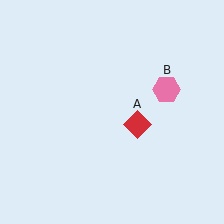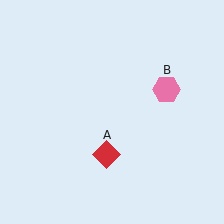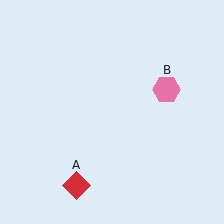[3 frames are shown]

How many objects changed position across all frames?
1 object changed position: red diamond (object A).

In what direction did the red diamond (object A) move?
The red diamond (object A) moved down and to the left.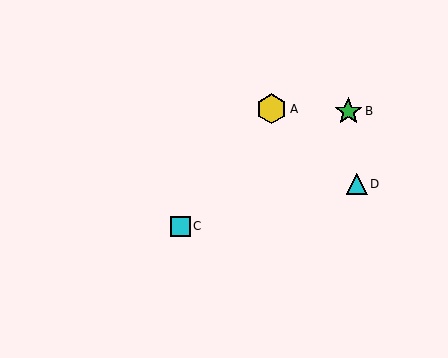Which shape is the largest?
The yellow hexagon (labeled A) is the largest.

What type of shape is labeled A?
Shape A is a yellow hexagon.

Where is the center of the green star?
The center of the green star is at (348, 111).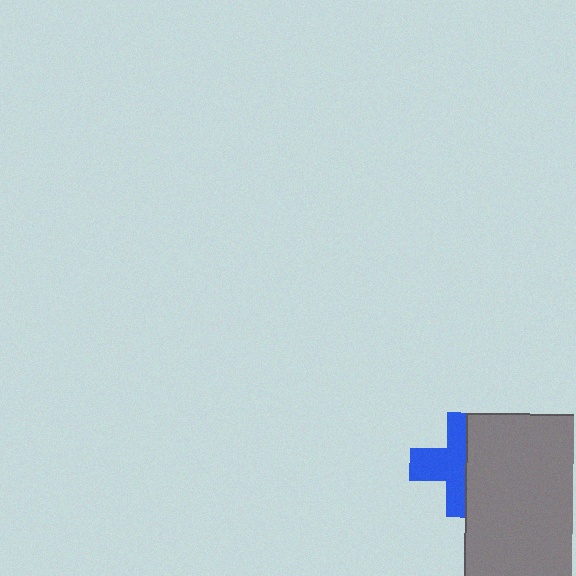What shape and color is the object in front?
The object in front is a gray rectangle.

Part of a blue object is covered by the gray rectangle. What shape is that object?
It is a cross.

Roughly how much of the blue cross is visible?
About half of it is visible (roughly 54%).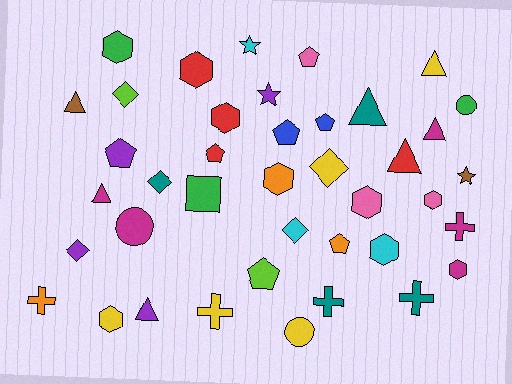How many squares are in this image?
There is 1 square.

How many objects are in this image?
There are 40 objects.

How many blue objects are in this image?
There are 2 blue objects.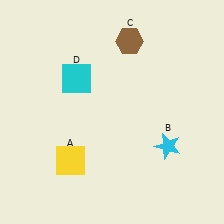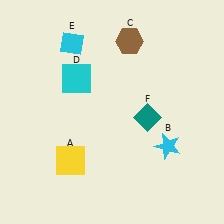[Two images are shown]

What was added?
A cyan diamond (E), a teal diamond (F) were added in Image 2.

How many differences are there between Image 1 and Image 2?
There are 2 differences between the two images.